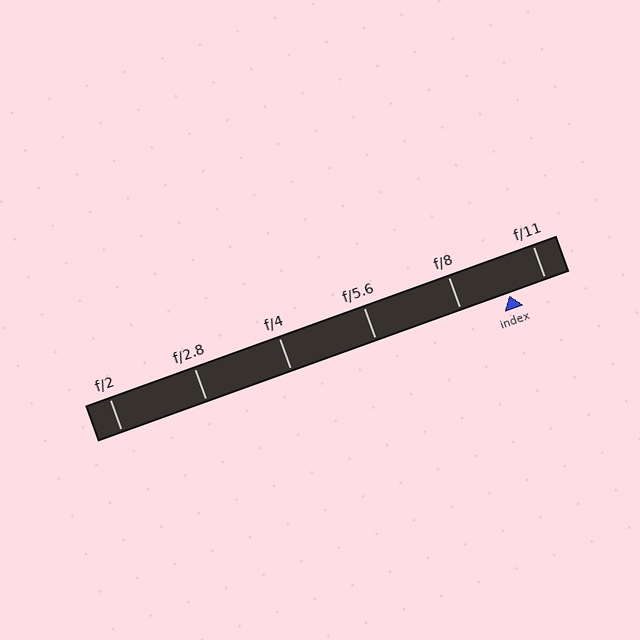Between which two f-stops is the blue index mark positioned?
The index mark is between f/8 and f/11.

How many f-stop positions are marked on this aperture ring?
There are 6 f-stop positions marked.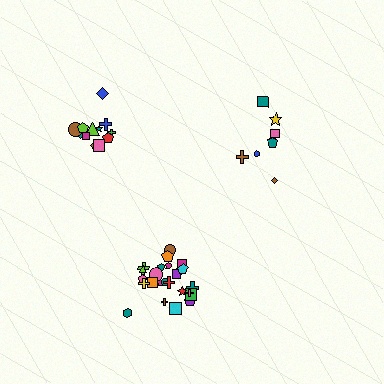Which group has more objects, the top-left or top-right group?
The top-left group.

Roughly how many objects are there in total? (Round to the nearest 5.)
Roughly 45 objects in total.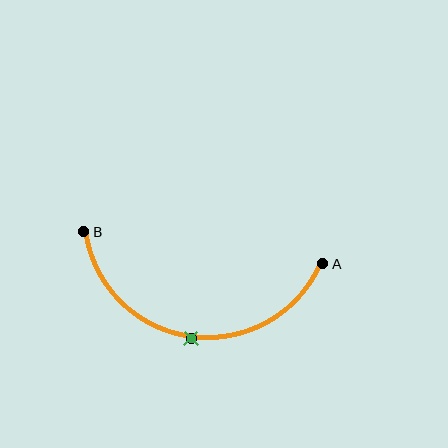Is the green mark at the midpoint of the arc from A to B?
Yes. The green mark lies on the arc at equal arc-length from both A and B — it is the arc midpoint.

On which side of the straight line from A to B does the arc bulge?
The arc bulges below the straight line connecting A and B.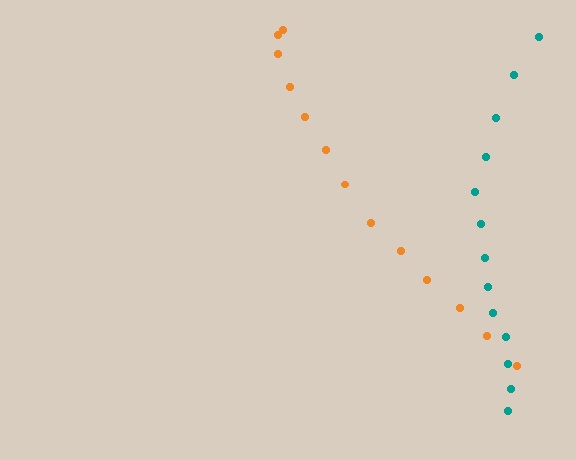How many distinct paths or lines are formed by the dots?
There are 2 distinct paths.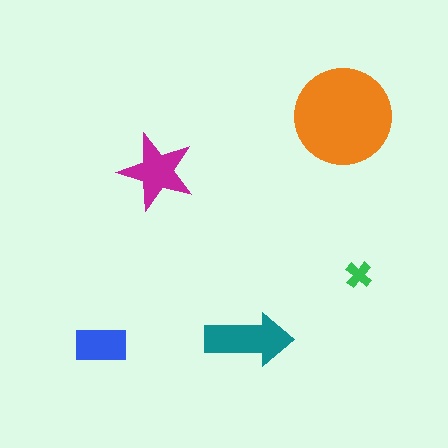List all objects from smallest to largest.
The green cross, the blue rectangle, the magenta star, the teal arrow, the orange circle.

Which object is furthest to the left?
The blue rectangle is leftmost.